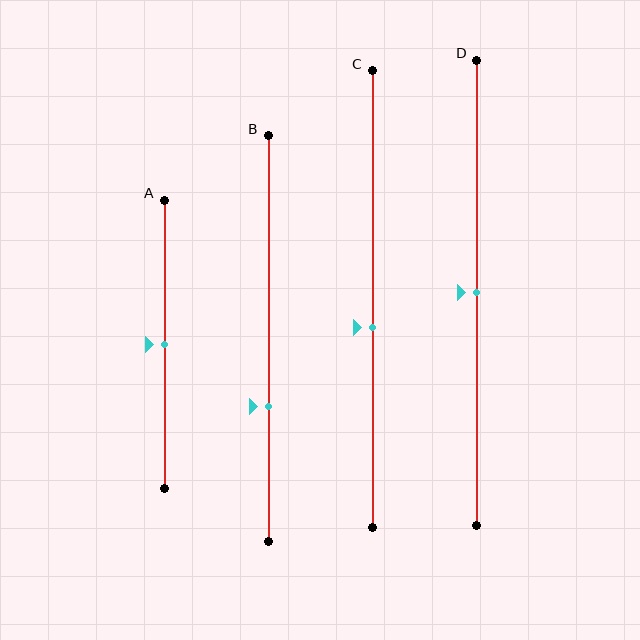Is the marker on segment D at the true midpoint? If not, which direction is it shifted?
Yes, the marker on segment D is at the true midpoint.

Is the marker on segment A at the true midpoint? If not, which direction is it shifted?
Yes, the marker on segment A is at the true midpoint.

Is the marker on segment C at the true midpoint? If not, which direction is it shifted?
No, the marker on segment C is shifted downward by about 6% of the segment length.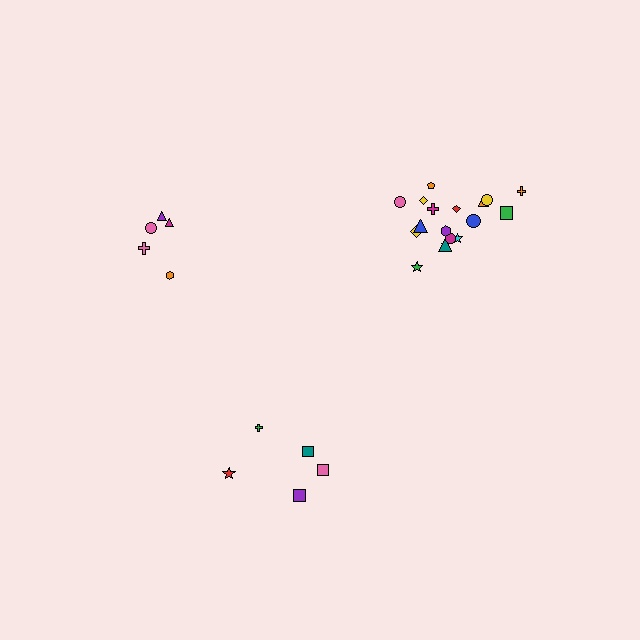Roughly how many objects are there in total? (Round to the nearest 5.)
Roughly 30 objects in total.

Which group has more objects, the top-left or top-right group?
The top-right group.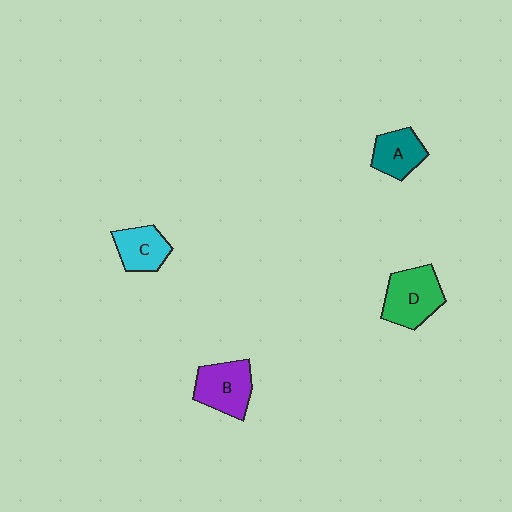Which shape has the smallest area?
Shape A (teal).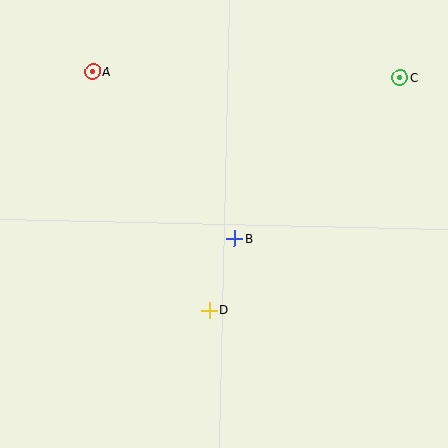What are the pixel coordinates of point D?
Point D is at (209, 310).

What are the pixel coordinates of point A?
Point A is at (93, 72).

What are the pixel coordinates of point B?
Point B is at (234, 239).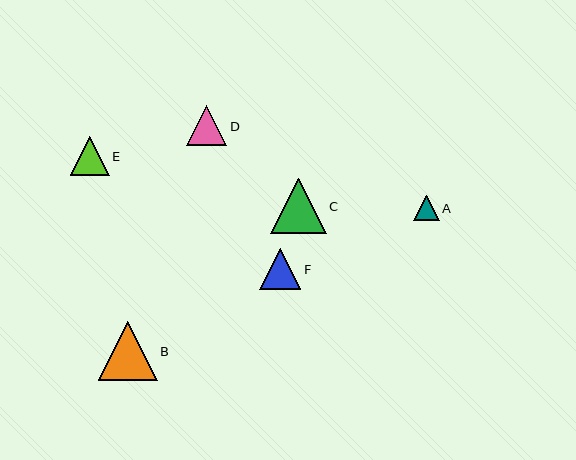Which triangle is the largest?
Triangle B is the largest with a size of approximately 59 pixels.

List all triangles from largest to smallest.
From largest to smallest: B, C, F, D, E, A.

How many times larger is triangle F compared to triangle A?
Triangle F is approximately 1.6 times the size of triangle A.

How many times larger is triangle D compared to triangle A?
Triangle D is approximately 1.6 times the size of triangle A.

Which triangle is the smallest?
Triangle A is the smallest with a size of approximately 26 pixels.